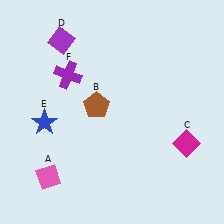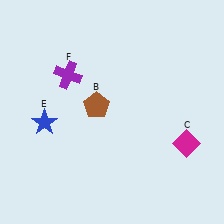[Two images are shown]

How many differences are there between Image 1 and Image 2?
There are 2 differences between the two images.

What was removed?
The purple diamond (D), the pink diamond (A) were removed in Image 2.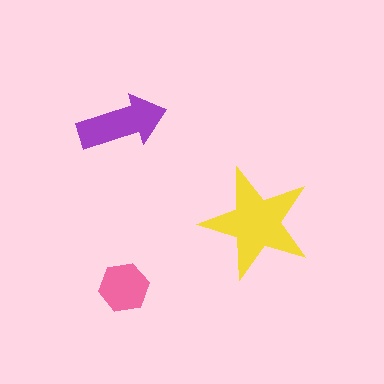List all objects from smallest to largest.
The pink hexagon, the purple arrow, the yellow star.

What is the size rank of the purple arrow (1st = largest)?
2nd.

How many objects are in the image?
There are 3 objects in the image.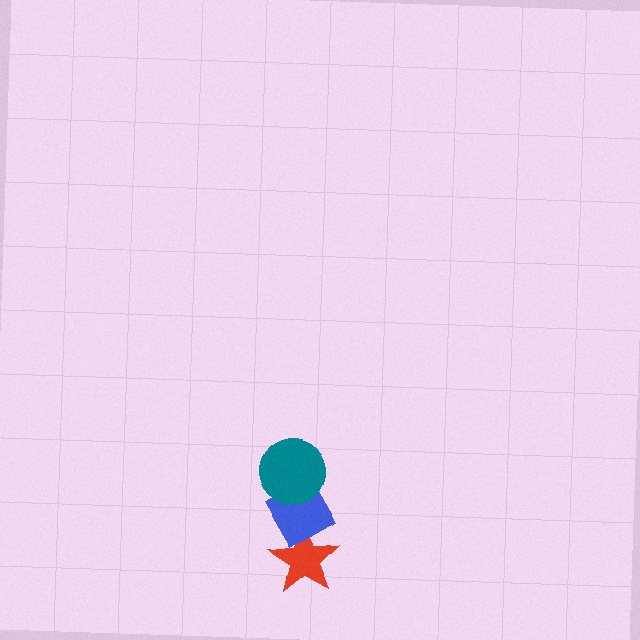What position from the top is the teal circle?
The teal circle is 1st from the top.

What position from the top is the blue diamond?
The blue diamond is 2nd from the top.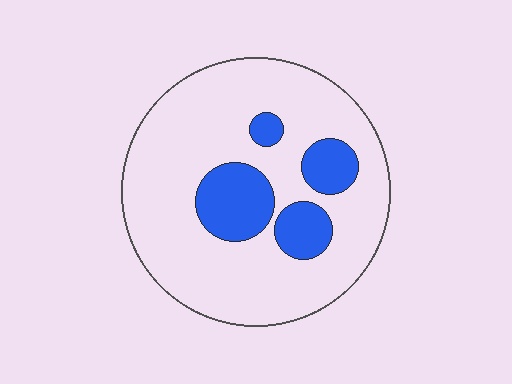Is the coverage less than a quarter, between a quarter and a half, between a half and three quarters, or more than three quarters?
Less than a quarter.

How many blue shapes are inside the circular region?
4.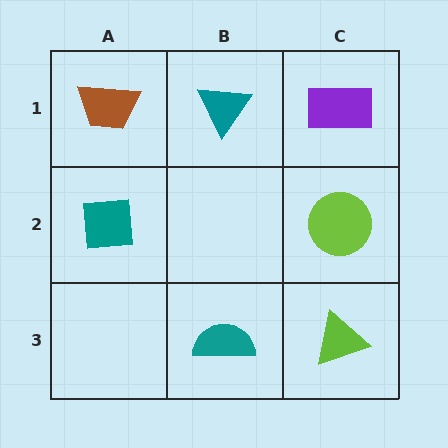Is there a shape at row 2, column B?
No, that cell is empty.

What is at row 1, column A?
A brown trapezoid.